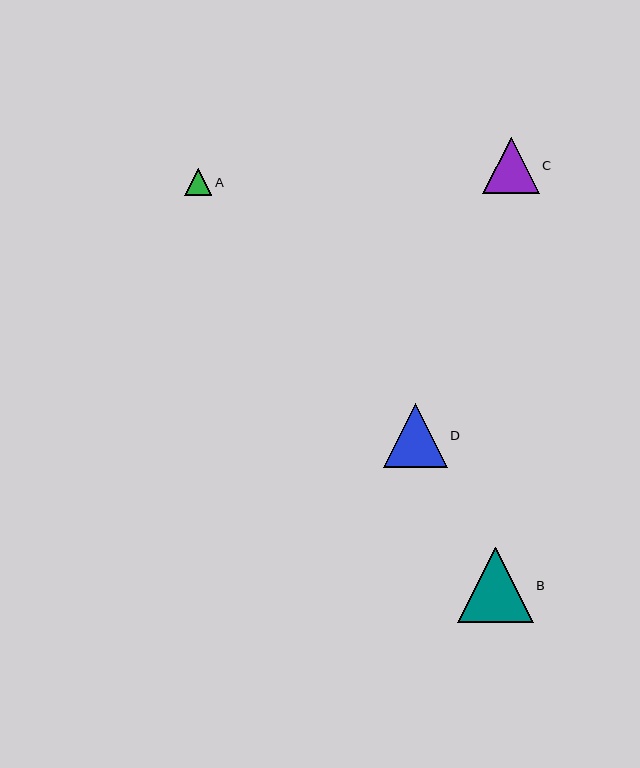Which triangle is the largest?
Triangle B is the largest with a size of approximately 75 pixels.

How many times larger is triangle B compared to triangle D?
Triangle B is approximately 1.2 times the size of triangle D.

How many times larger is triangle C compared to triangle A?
Triangle C is approximately 2.1 times the size of triangle A.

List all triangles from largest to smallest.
From largest to smallest: B, D, C, A.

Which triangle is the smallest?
Triangle A is the smallest with a size of approximately 27 pixels.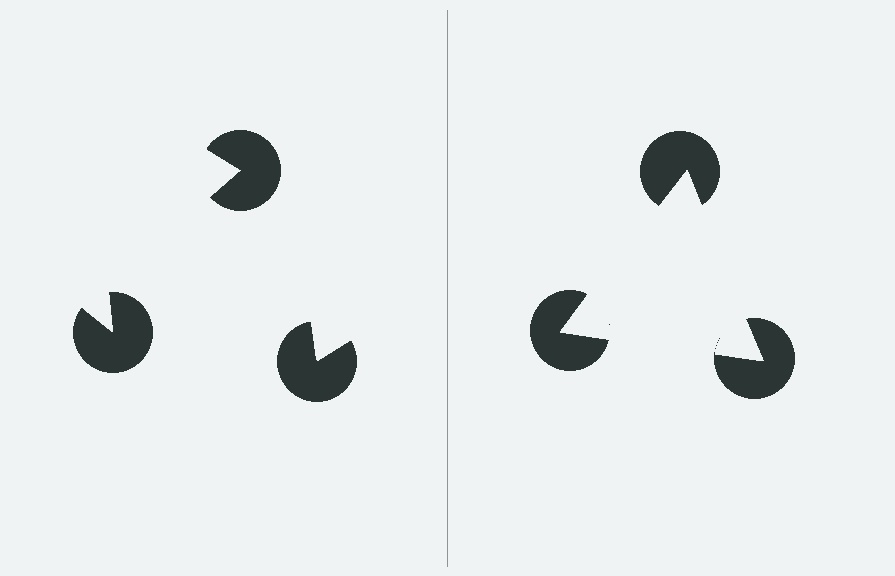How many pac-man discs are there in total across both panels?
6 — 3 on each side.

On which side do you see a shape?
An illusory triangle appears on the right side. On the left side the wedge cuts are rotated, so no coherent shape forms.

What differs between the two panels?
The pac-man discs are positioned identically on both sides; only the wedge orientations differ. On the right they align to a triangle; on the left they are misaligned.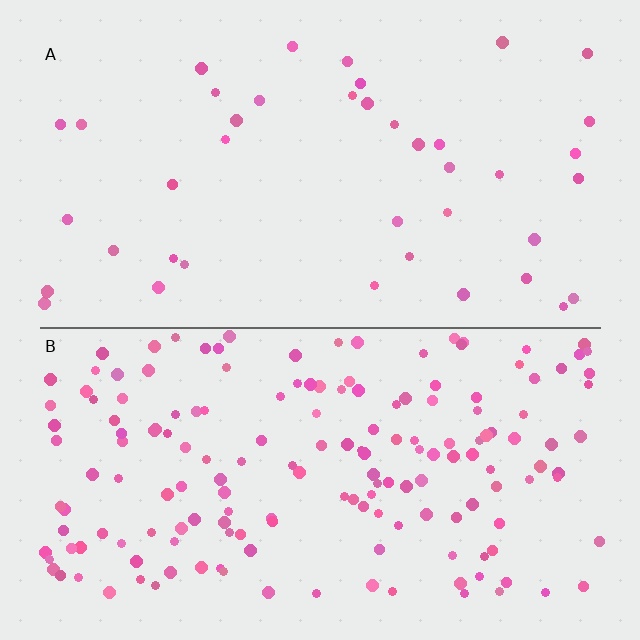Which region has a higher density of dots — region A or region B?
B (the bottom).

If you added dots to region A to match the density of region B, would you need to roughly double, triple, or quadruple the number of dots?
Approximately quadruple.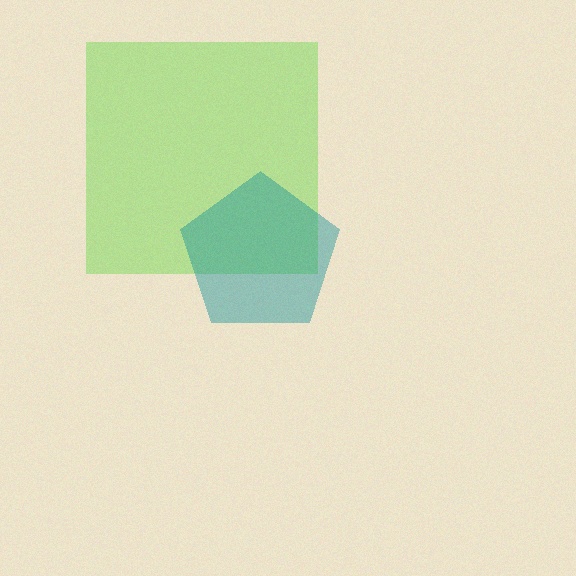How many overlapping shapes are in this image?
There are 2 overlapping shapes in the image.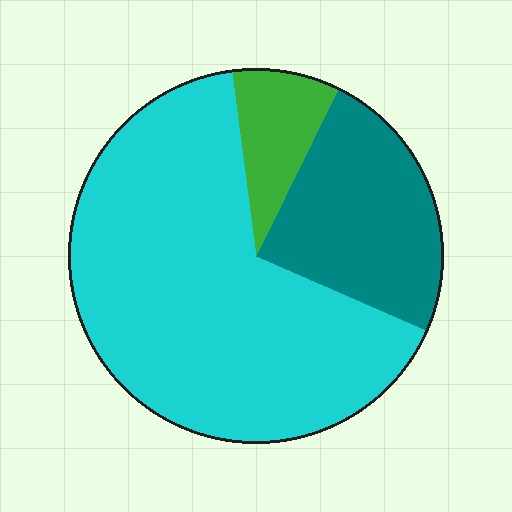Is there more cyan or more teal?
Cyan.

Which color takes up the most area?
Cyan, at roughly 65%.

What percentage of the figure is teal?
Teal takes up about one quarter (1/4) of the figure.